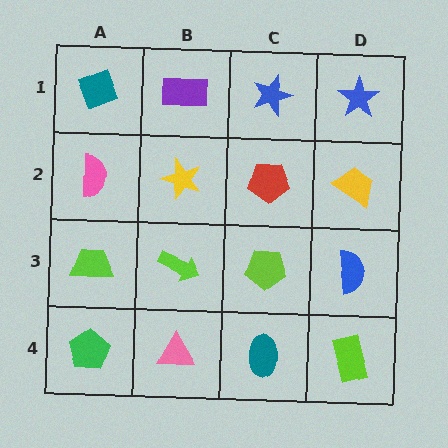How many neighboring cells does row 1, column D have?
2.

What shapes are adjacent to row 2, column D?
A blue star (row 1, column D), a blue semicircle (row 3, column D), a red pentagon (row 2, column C).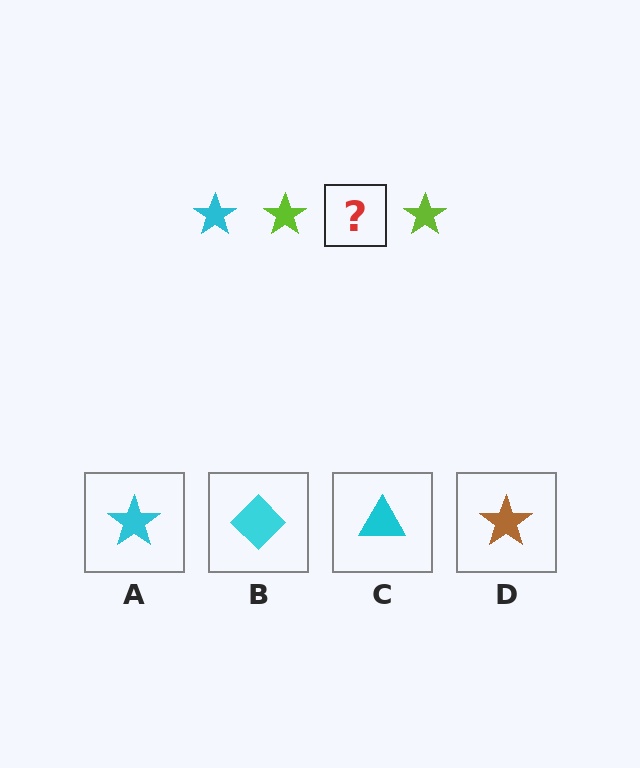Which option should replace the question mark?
Option A.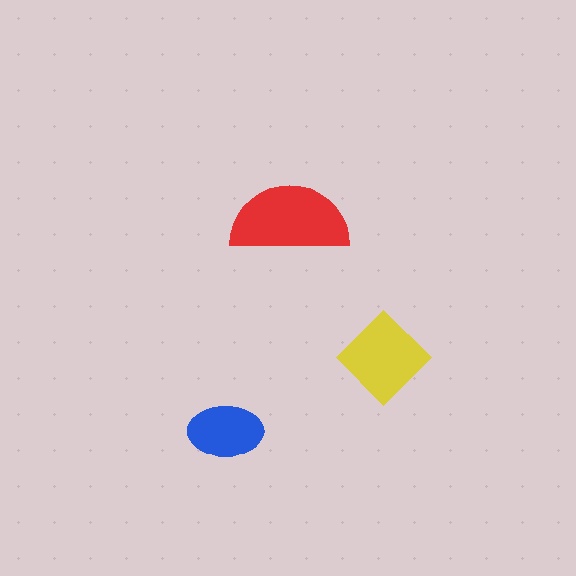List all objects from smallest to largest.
The blue ellipse, the yellow diamond, the red semicircle.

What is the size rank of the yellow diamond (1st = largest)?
2nd.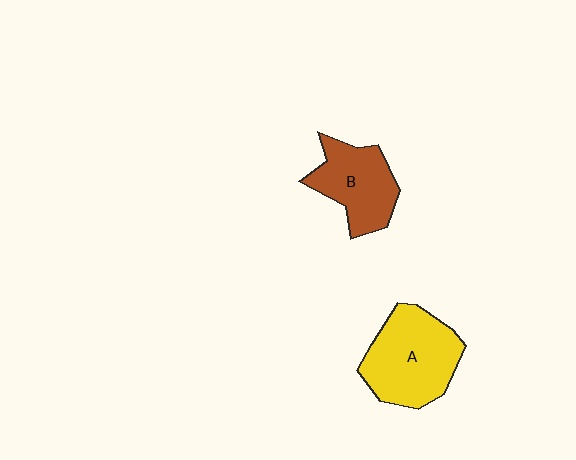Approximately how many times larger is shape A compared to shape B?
Approximately 1.3 times.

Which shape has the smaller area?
Shape B (brown).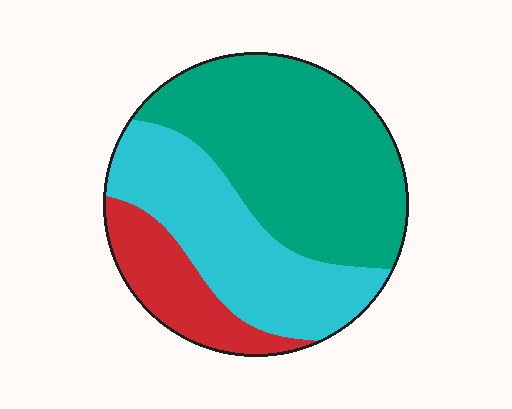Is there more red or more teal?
Teal.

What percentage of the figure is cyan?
Cyan covers 34% of the figure.